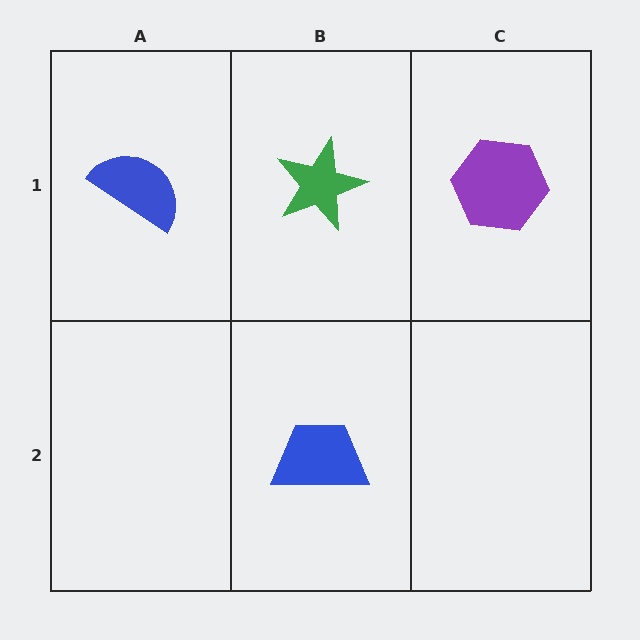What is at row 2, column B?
A blue trapezoid.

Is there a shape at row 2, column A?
No, that cell is empty.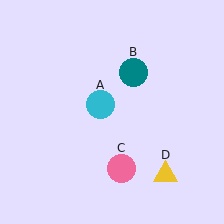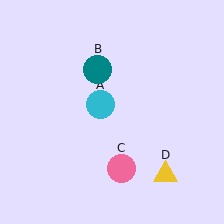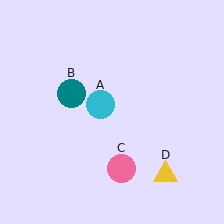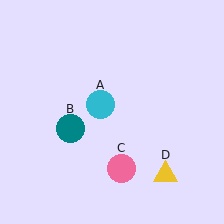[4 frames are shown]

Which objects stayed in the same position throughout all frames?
Cyan circle (object A) and pink circle (object C) and yellow triangle (object D) remained stationary.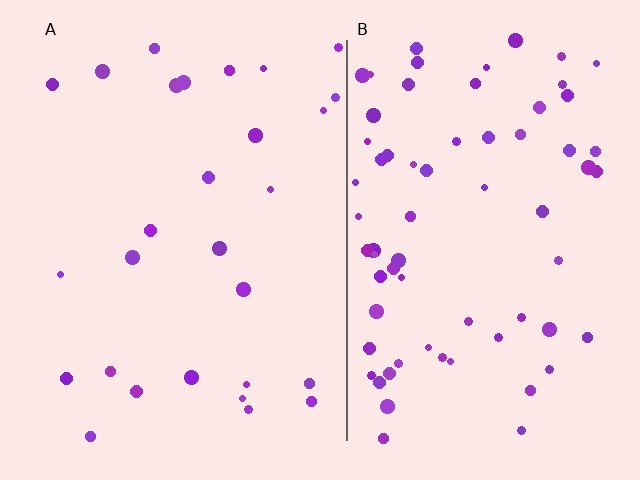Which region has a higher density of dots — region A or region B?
B (the right).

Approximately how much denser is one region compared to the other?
Approximately 2.5× — region B over region A.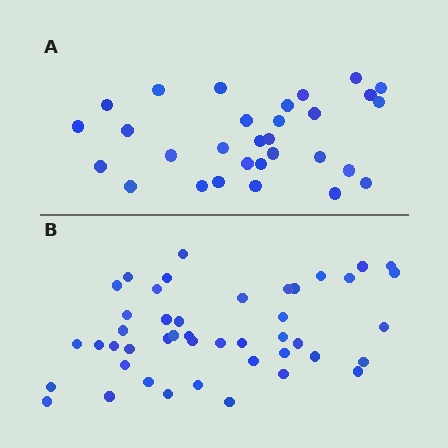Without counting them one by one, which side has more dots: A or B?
Region B (the bottom region) has more dots.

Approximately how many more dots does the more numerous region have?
Region B has approximately 15 more dots than region A.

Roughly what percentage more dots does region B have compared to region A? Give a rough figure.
About 50% more.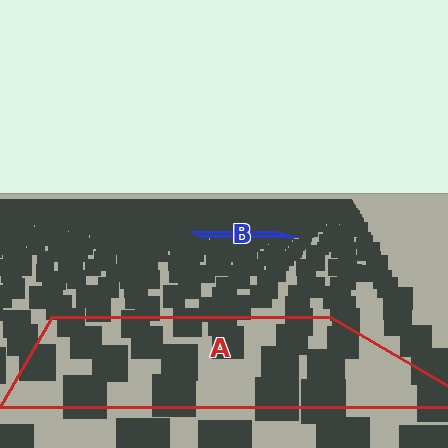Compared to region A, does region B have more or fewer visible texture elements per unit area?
Region B has more texture elements per unit area — they are packed more densely because it is farther away.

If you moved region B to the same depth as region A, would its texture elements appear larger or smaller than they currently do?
They would appear larger. At a closer depth, the same texture elements are projected at a bigger on-screen size.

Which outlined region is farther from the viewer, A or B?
Region B is farther from the viewer — the texture elements inside it appear smaller and more densely packed.